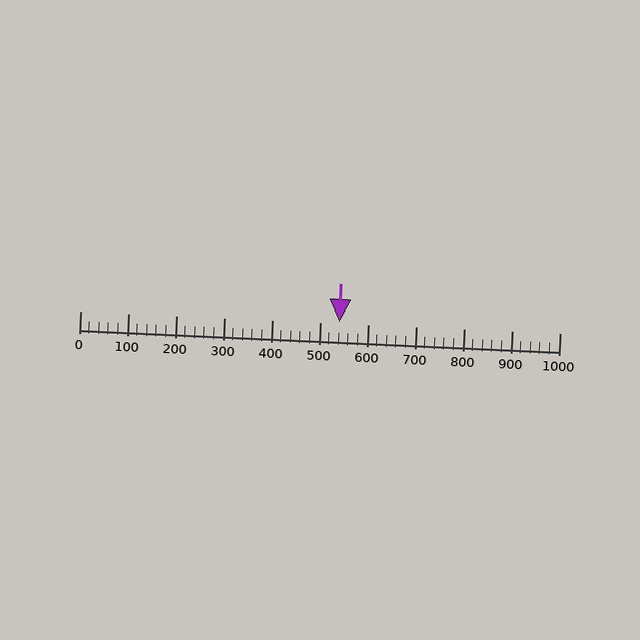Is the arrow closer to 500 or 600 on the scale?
The arrow is closer to 500.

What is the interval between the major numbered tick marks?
The major tick marks are spaced 100 units apart.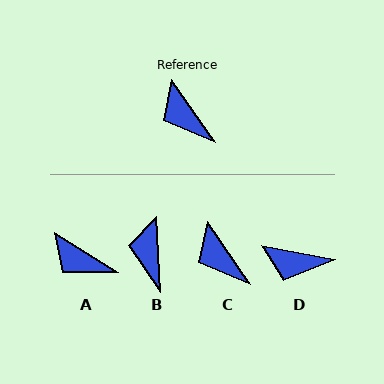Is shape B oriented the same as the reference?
No, it is off by about 32 degrees.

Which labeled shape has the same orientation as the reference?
C.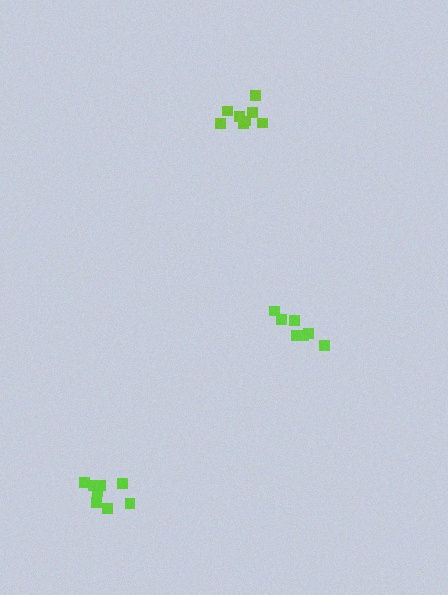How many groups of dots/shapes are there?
There are 3 groups.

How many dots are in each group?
Group 1: 7 dots, Group 2: 8 dots, Group 3: 8 dots (23 total).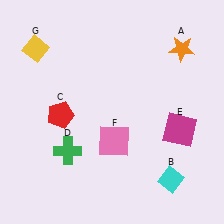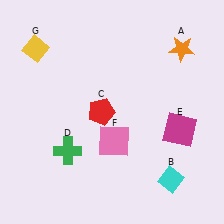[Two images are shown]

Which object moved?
The red pentagon (C) moved right.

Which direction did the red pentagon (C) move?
The red pentagon (C) moved right.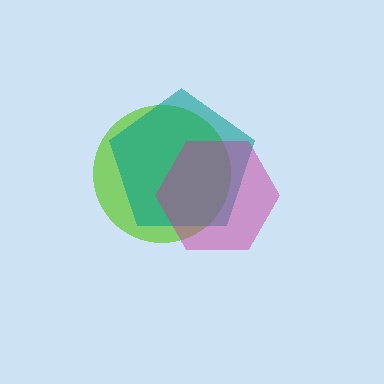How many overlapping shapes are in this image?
There are 3 overlapping shapes in the image.